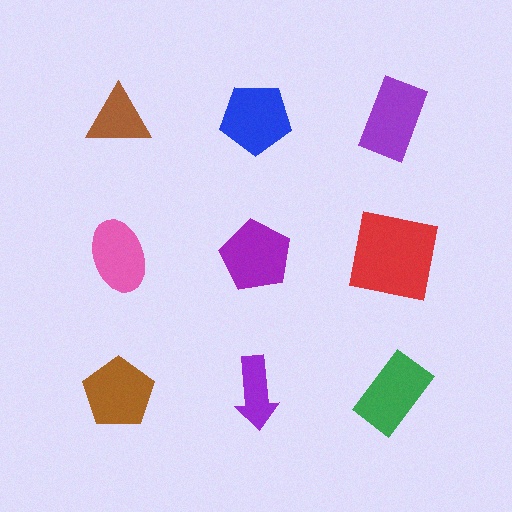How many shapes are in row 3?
3 shapes.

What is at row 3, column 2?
A purple arrow.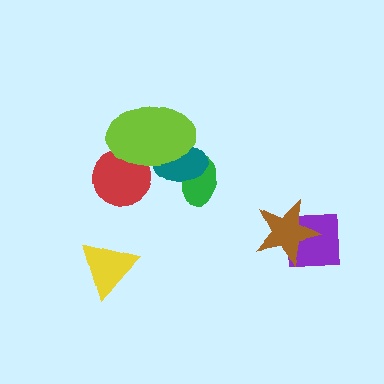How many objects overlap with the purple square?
1 object overlaps with the purple square.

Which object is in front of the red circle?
The lime ellipse is in front of the red circle.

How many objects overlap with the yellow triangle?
0 objects overlap with the yellow triangle.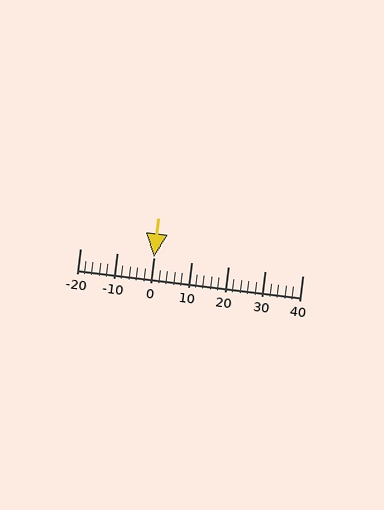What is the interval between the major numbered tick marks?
The major tick marks are spaced 10 units apart.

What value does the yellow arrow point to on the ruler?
The yellow arrow points to approximately 0.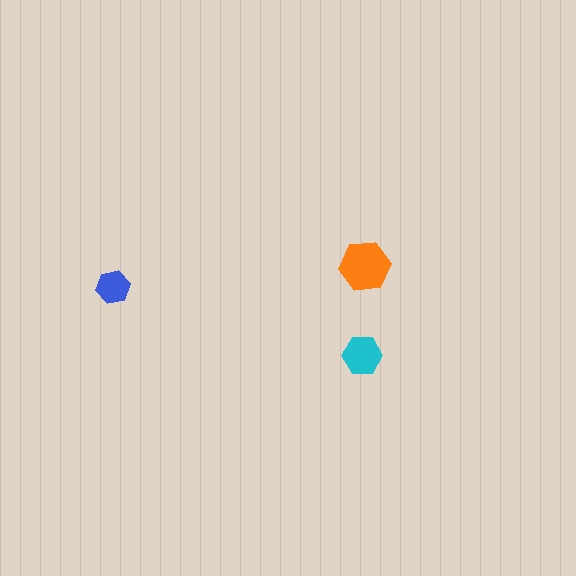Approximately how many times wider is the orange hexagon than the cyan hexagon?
About 1.5 times wider.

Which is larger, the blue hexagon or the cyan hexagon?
The cyan one.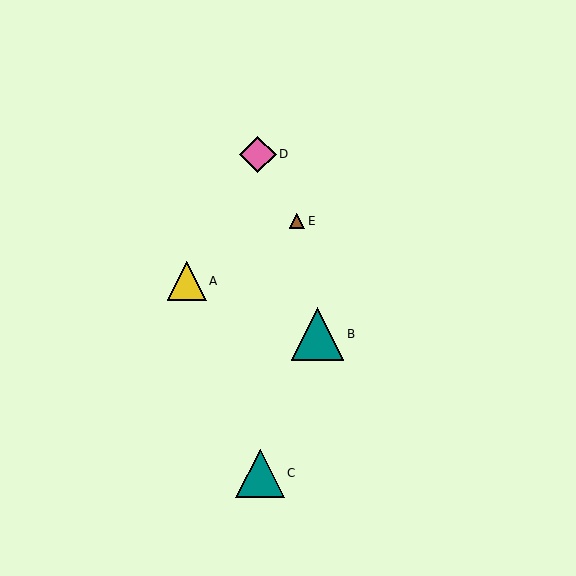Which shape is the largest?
The teal triangle (labeled B) is the largest.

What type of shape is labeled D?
Shape D is a pink diamond.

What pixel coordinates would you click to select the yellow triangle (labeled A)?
Click at (187, 281) to select the yellow triangle A.